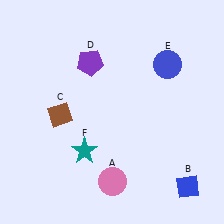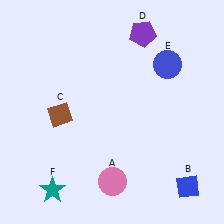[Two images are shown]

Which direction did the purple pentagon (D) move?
The purple pentagon (D) moved right.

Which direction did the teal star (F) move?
The teal star (F) moved down.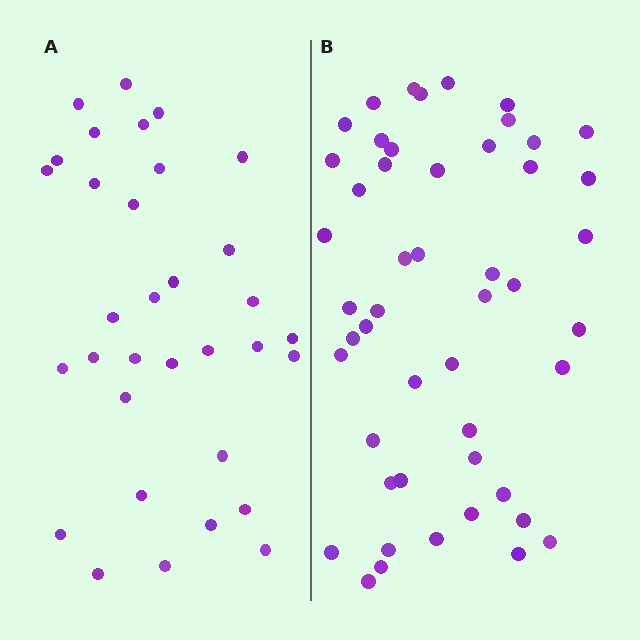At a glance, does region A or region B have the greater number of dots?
Region B (the right region) has more dots.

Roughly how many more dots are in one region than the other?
Region B has approximately 15 more dots than region A.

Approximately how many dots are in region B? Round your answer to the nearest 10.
About 50 dots. (The exact count is 49, which rounds to 50.)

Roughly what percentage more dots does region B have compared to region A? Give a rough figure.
About 50% more.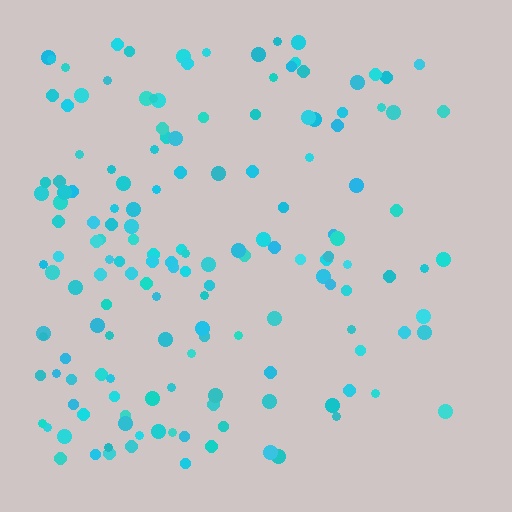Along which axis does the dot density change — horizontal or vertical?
Horizontal.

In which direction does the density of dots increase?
From right to left, with the left side densest.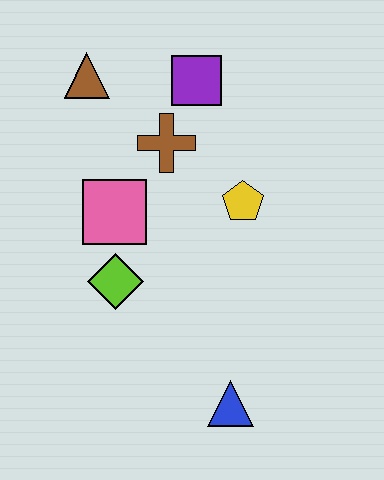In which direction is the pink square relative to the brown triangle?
The pink square is below the brown triangle.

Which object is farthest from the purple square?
The blue triangle is farthest from the purple square.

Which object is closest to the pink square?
The lime diamond is closest to the pink square.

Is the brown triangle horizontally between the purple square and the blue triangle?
No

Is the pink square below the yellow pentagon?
Yes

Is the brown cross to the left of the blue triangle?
Yes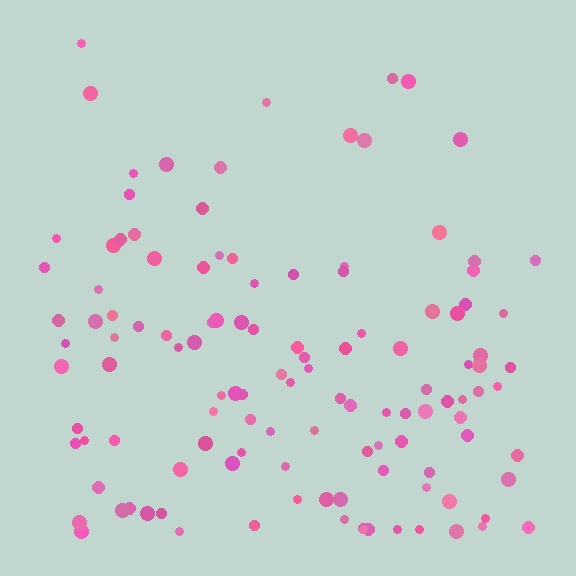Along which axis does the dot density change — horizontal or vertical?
Vertical.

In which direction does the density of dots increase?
From top to bottom, with the bottom side densest.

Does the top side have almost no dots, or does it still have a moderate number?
Still a moderate number, just noticeably fewer than the bottom.